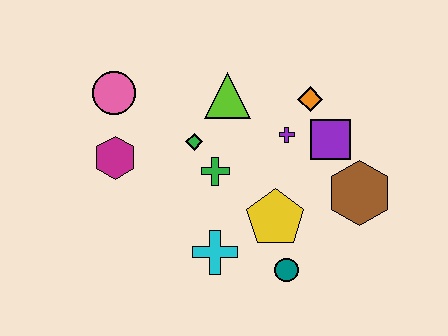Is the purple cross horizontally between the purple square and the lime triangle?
Yes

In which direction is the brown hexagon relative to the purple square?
The brown hexagon is below the purple square.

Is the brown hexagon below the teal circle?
No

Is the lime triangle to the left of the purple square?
Yes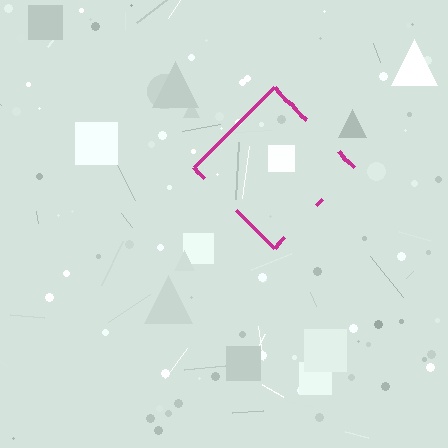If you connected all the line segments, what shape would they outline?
They would outline a diamond.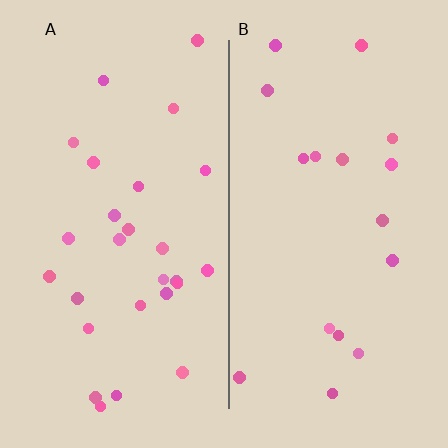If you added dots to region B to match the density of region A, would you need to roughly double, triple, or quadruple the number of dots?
Approximately double.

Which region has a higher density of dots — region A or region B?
A (the left).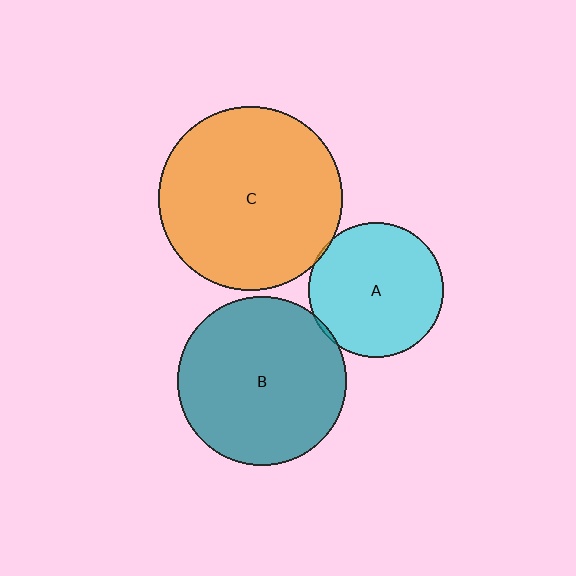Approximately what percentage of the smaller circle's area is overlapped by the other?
Approximately 5%.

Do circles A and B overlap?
Yes.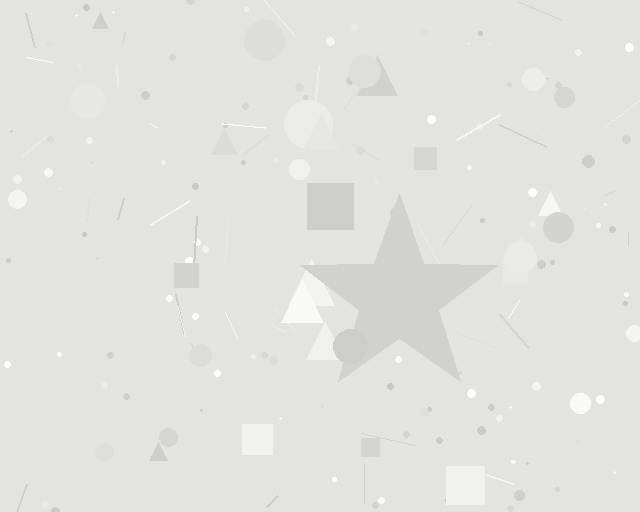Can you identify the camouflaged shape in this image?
The camouflaged shape is a star.